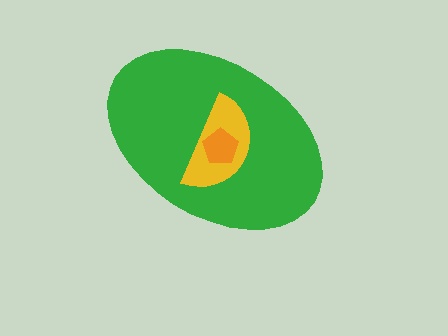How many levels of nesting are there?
3.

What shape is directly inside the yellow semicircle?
The orange pentagon.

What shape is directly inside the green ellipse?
The yellow semicircle.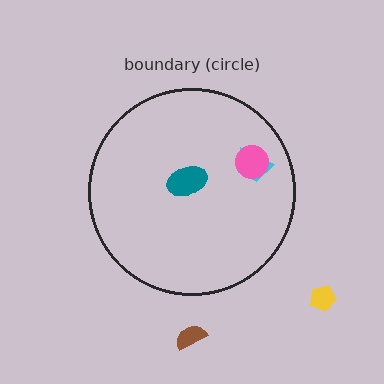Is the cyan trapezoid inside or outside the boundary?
Inside.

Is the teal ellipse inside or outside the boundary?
Inside.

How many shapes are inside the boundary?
3 inside, 2 outside.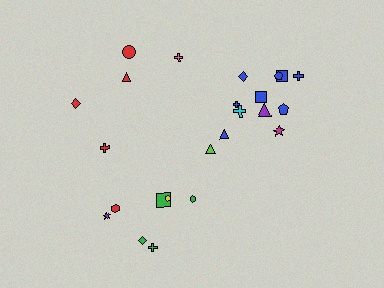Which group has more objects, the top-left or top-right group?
The top-right group.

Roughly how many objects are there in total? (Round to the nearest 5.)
Roughly 25 objects in total.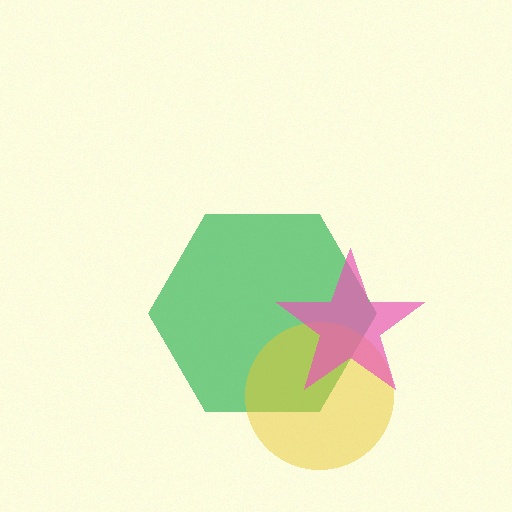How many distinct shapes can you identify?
There are 3 distinct shapes: a green hexagon, a yellow circle, a pink star.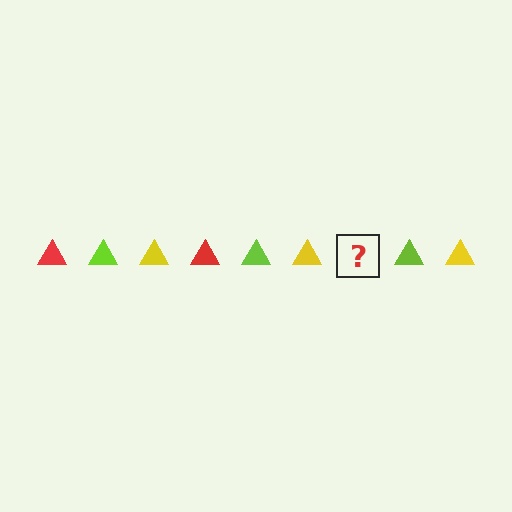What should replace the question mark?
The question mark should be replaced with a red triangle.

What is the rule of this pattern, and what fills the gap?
The rule is that the pattern cycles through red, lime, yellow triangles. The gap should be filled with a red triangle.